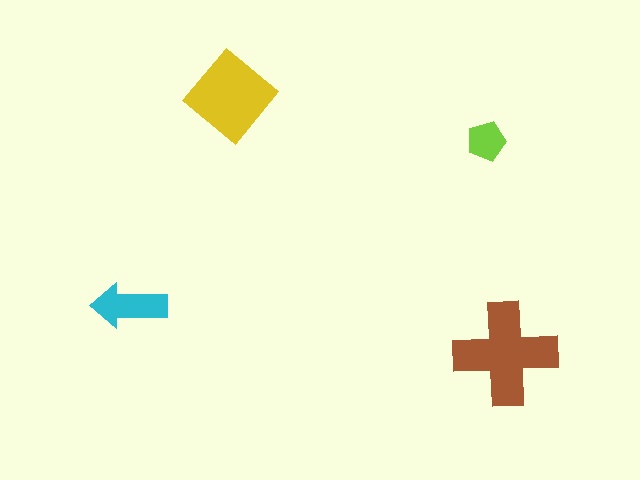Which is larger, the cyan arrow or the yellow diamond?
The yellow diamond.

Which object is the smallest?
The lime pentagon.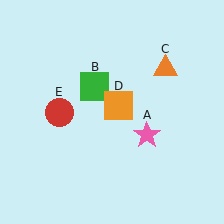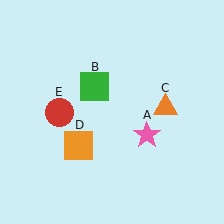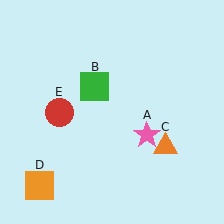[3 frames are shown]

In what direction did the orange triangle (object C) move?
The orange triangle (object C) moved down.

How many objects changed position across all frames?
2 objects changed position: orange triangle (object C), orange square (object D).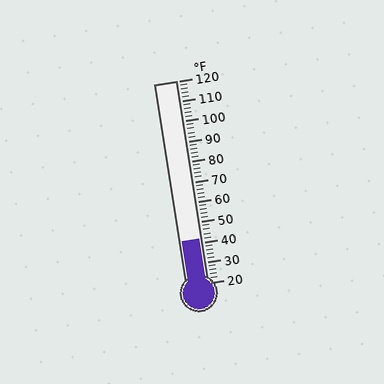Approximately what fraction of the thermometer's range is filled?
The thermometer is filled to approximately 20% of its range.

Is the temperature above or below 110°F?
The temperature is below 110°F.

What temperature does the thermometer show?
The thermometer shows approximately 42°F.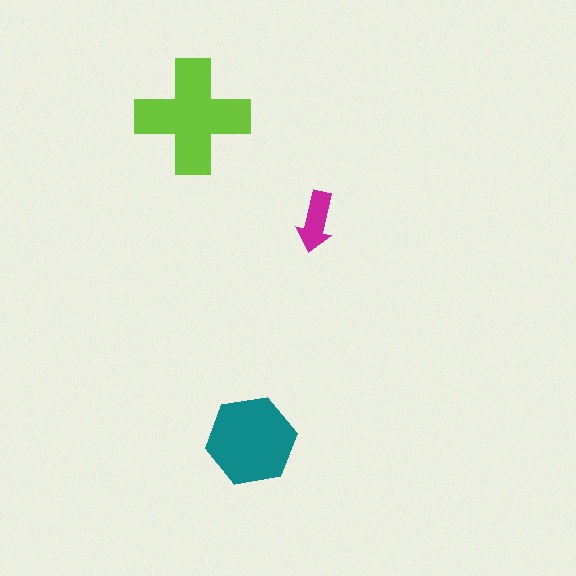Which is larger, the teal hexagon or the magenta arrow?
The teal hexagon.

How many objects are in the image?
There are 3 objects in the image.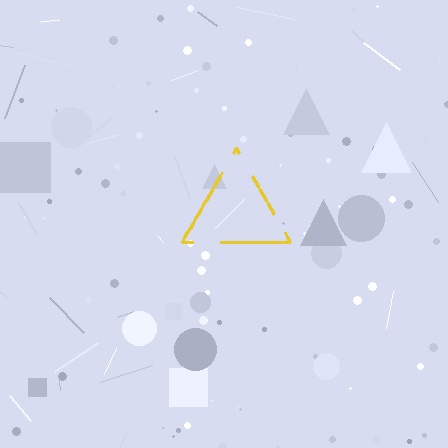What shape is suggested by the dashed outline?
The dashed outline suggests a triangle.